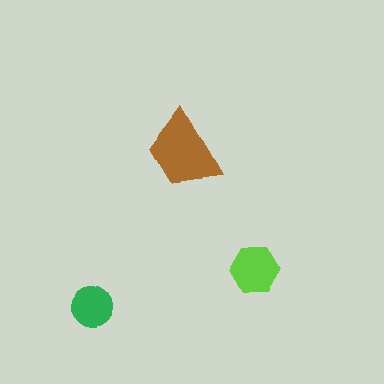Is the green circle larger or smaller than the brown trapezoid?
Smaller.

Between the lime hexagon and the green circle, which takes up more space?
The lime hexagon.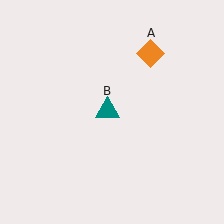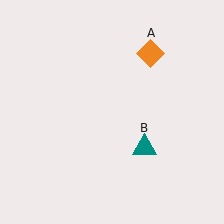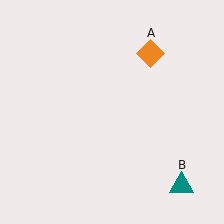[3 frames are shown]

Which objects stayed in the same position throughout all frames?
Orange diamond (object A) remained stationary.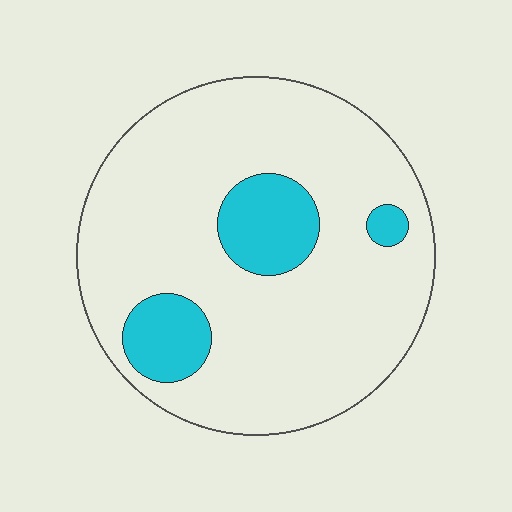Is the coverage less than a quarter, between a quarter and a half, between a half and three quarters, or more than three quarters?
Less than a quarter.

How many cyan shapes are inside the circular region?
3.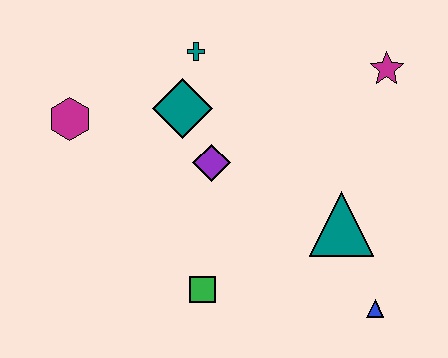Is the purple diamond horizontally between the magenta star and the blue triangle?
No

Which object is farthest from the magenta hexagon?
The blue triangle is farthest from the magenta hexagon.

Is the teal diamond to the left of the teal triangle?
Yes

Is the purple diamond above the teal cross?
No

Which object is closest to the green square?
The purple diamond is closest to the green square.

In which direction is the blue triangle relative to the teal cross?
The blue triangle is below the teal cross.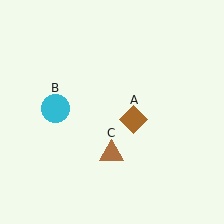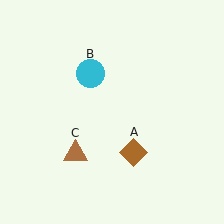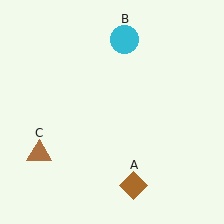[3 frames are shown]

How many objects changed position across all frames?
3 objects changed position: brown diamond (object A), cyan circle (object B), brown triangle (object C).